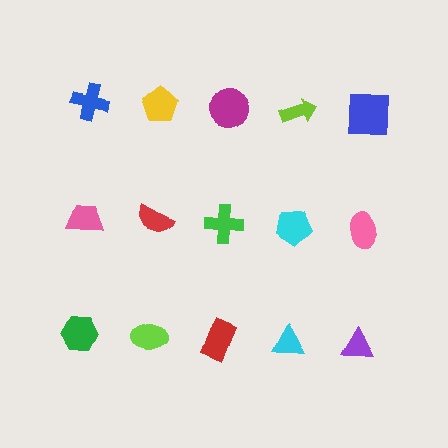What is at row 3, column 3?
A red rectangle.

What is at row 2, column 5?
A pink ellipse.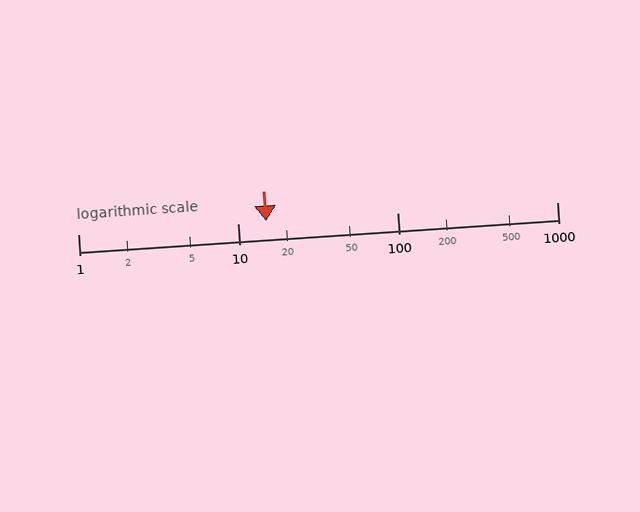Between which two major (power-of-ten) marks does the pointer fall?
The pointer is between 10 and 100.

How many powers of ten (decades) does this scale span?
The scale spans 3 decades, from 1 to 1000.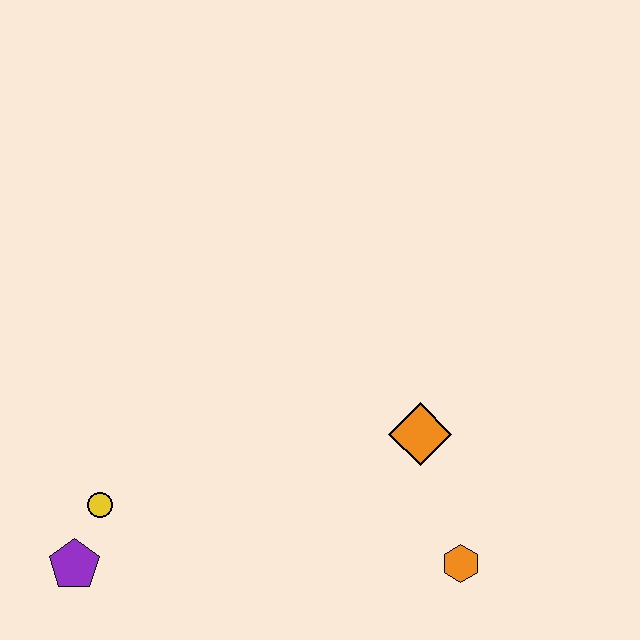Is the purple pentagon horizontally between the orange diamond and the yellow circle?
No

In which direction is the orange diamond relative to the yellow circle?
The orange diamond is to the right of the yellow circle.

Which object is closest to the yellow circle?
The purple pentagon is closest to the yellow circle.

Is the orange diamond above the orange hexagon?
Yes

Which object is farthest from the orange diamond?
The purple pentagon is farthest from the orange diamond.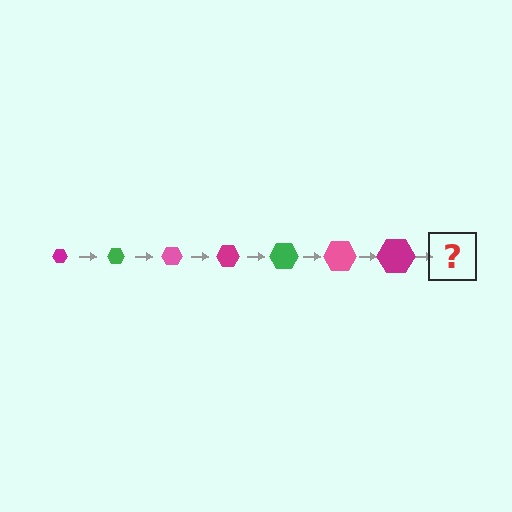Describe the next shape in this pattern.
It should be a green hexagon, larger than the previous one.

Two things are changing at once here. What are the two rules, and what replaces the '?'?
The two rules are that the hexagon grows larger each step and the color cycles through magenta, green, and pink. The '?' should be a green hexagon, larger than the previous one.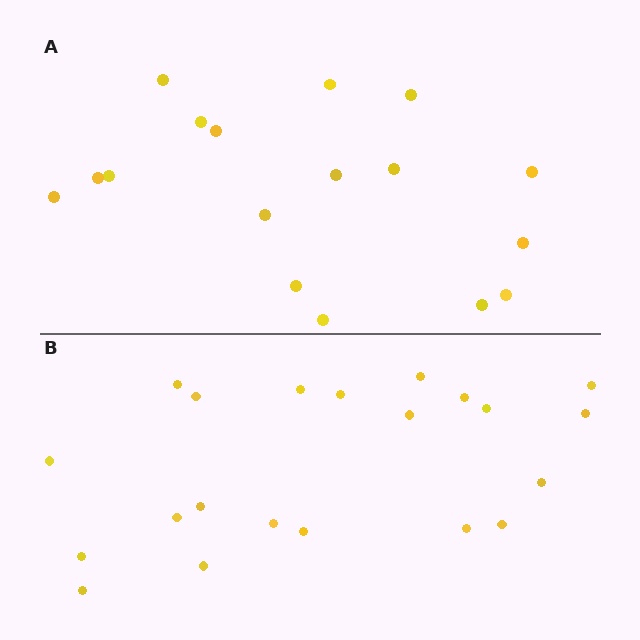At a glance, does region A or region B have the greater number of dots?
Region B (the bottom region) has more dots.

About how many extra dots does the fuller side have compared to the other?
Region B has about 4 more dots than region A.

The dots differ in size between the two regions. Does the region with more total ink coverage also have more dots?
No. Region A has more total ink coverage because its dots are larger, but region B actually contains more individual dots. Total area can be misleading — the number of items is what matters here.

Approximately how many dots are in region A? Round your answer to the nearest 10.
About 20 dots. (The exact count is 17, which rounds to 20.)